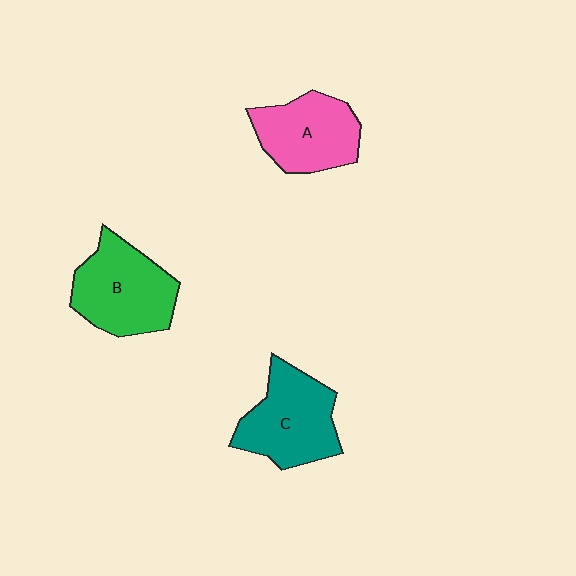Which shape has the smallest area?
Shape A (pink).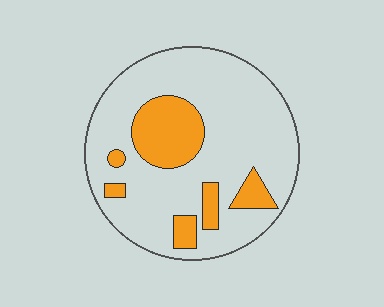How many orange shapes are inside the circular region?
6.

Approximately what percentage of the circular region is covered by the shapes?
Approximately 20%.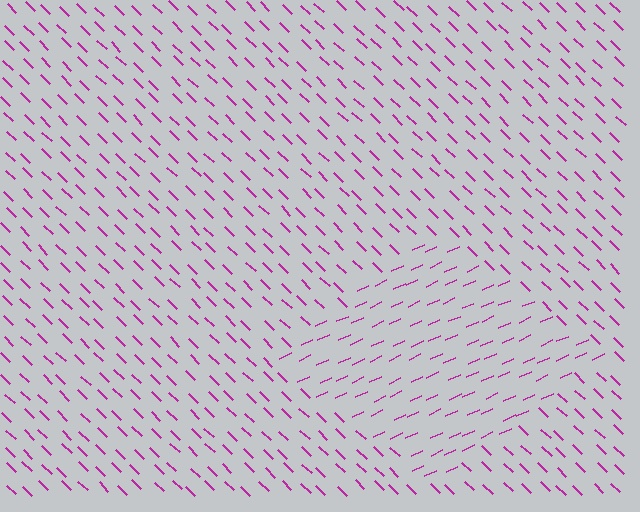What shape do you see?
I see a diamond.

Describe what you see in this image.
The image is filled with small magenta line segments. A diamond region in the image has lines oriented differently from the surrounding lines, creating a visible texture boundary.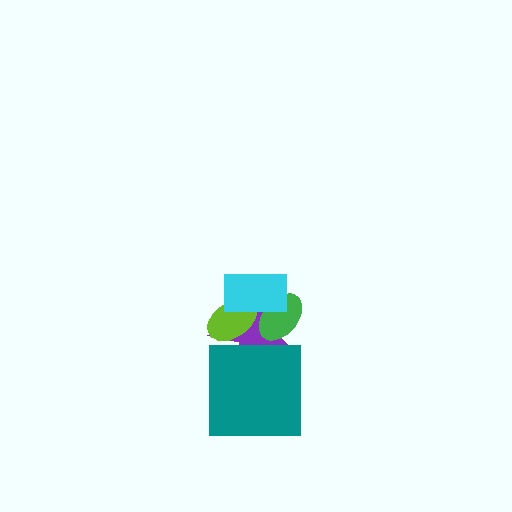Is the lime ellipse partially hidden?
Yes, it is partially covered by another shape.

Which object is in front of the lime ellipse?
The cyan rectangle is in front of the lime ellipse.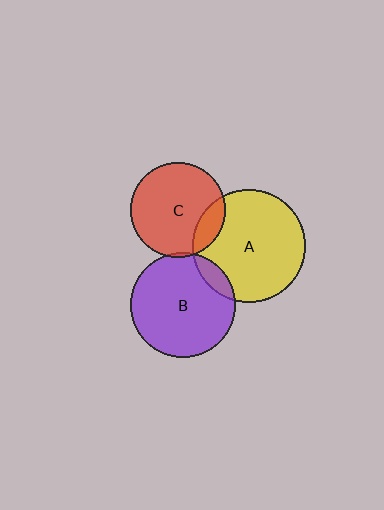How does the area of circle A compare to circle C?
Approximately 1.4 times.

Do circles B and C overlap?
Yes.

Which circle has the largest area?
Circle A (yellow).